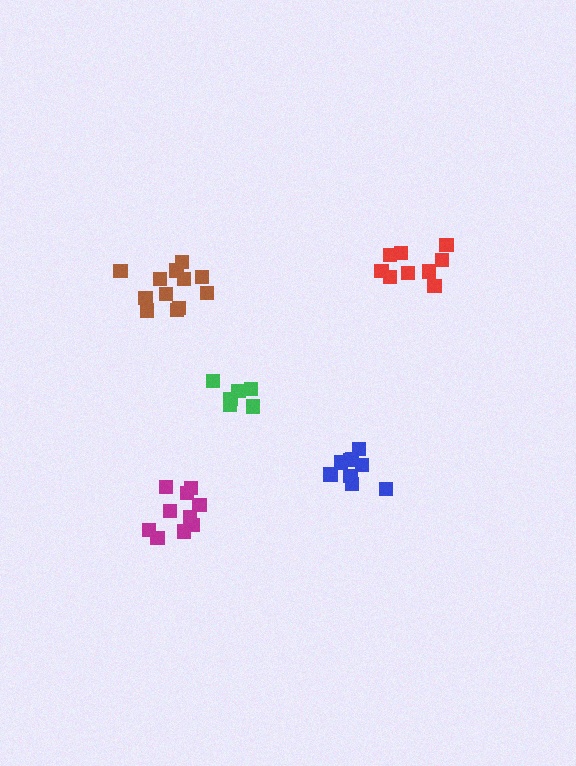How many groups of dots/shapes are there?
There are 5 groups.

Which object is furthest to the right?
The red cluster is rightmost.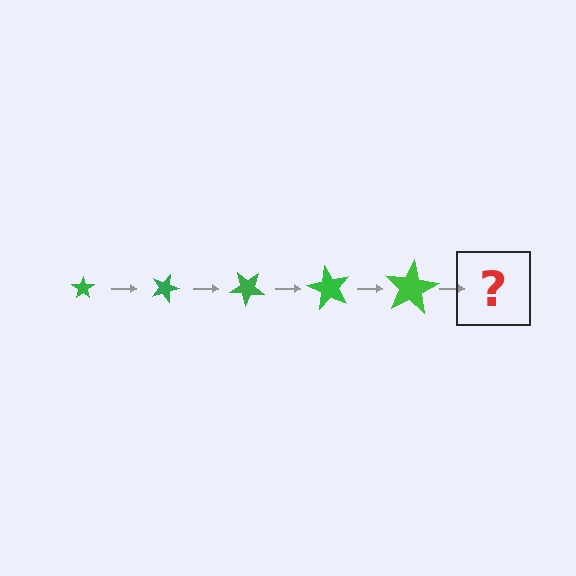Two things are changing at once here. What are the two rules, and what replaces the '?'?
The two rules are that the star grows larger each step and it rotates 20 degrees each step. The '?' should be a star, larger than the previous one and rotated 100 degrees from the start.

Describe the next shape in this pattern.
It should be a star, larger than the previous one and rotated 100 degrees from the start.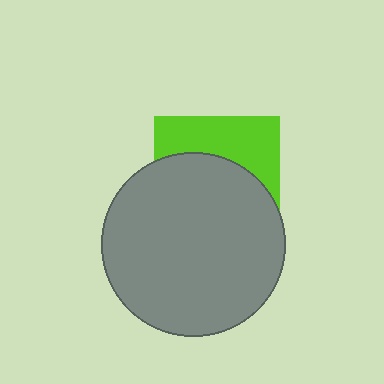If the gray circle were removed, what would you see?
You would see the complete lime square.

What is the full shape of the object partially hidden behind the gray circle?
The partially hidden object is a lime square.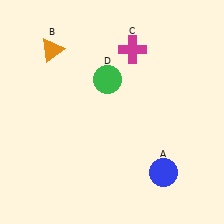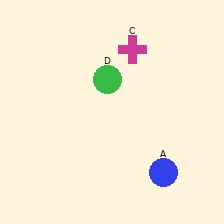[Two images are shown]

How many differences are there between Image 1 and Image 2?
There is 1 difference between the two images.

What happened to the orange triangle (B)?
The orange triangle (B) was removed in Image 2. It was in the top-left area of Image 1.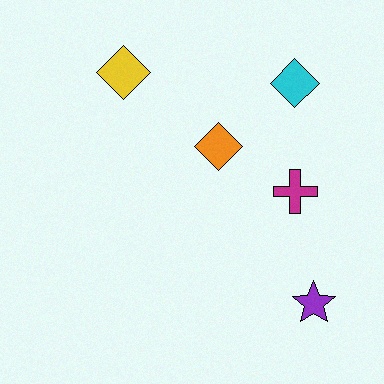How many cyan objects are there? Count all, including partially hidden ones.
There is 1 cyan object.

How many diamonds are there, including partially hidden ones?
There are 3 diamonds.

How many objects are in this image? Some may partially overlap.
There are 5 objects.